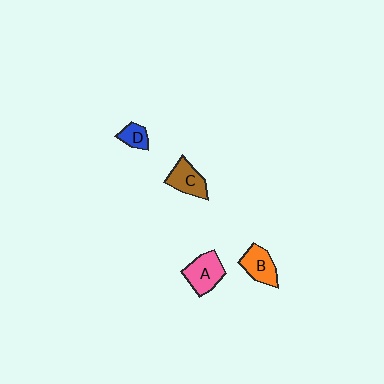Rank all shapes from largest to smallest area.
From largest to smallest: A (pink), C (brown), B (orange), D (blue).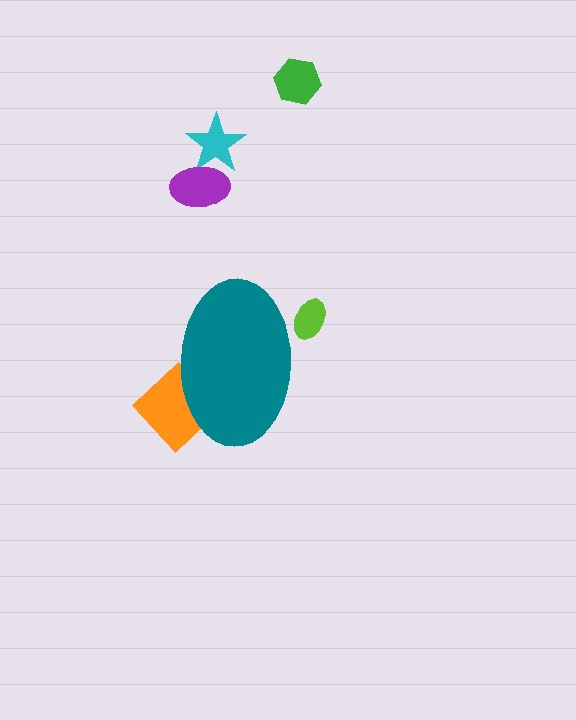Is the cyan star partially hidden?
No, the cyan star is fully visible.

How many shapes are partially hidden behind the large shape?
2 shapes are partially hidden.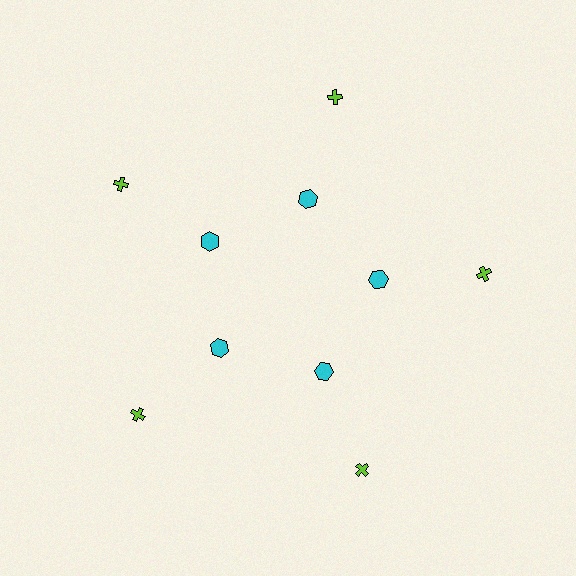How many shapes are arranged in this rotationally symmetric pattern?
There are 10 shapes, arranged in 5 groups of 2.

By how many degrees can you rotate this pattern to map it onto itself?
The pattern maps onto itself every 72 degrees of rotation.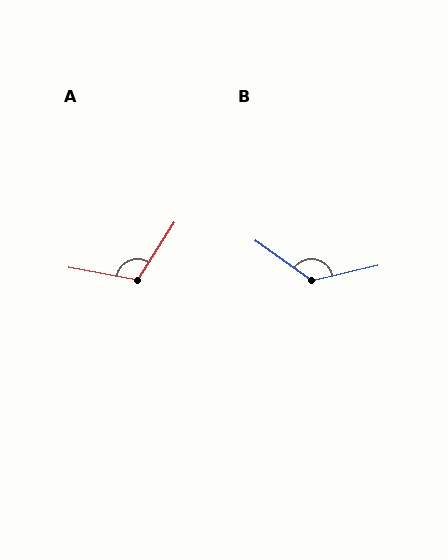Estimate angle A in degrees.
Approximately 113 degrees.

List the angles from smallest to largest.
A (113°), B (132°).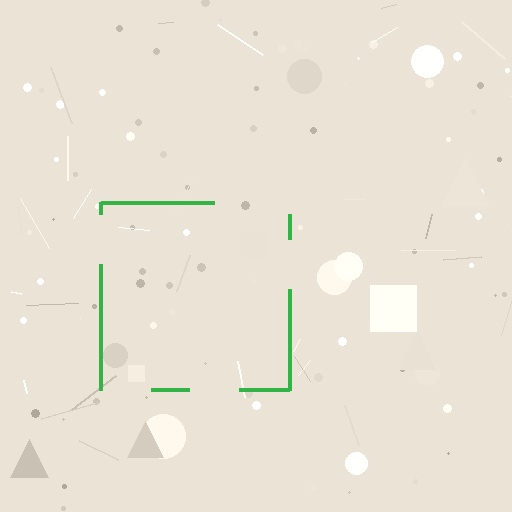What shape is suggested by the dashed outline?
The dashed outline suggests a square.